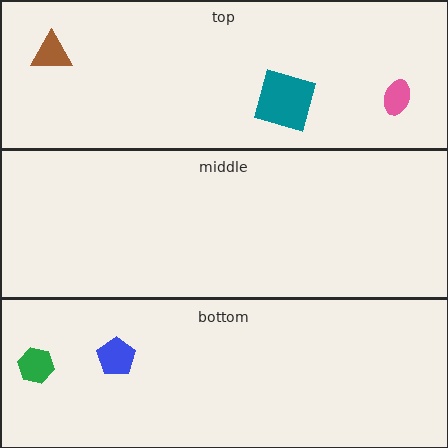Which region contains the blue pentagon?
The bottom region.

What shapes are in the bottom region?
The blue pentagon, the green hexagon.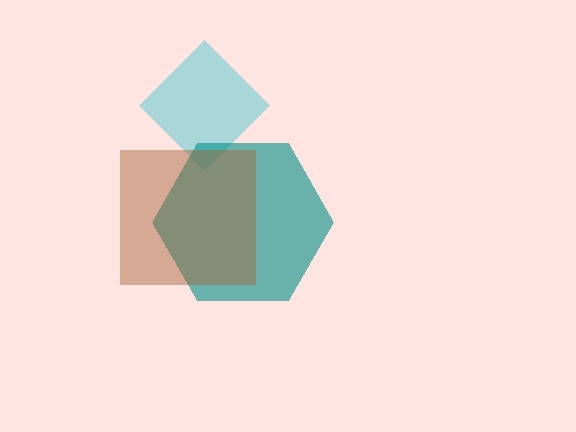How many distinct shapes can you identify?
There are 3 distinct shapes: a cyan diamond, a teal hexagon, a brown square.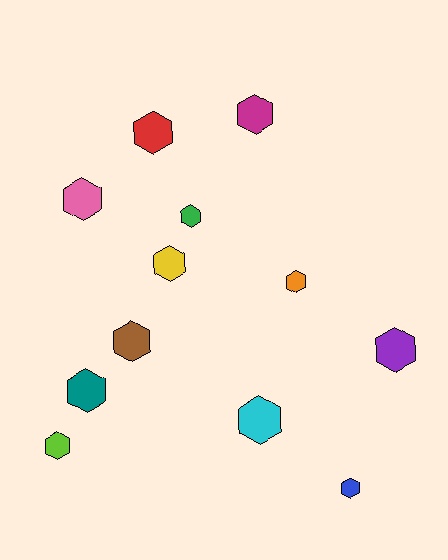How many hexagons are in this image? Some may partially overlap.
There are 12 hexagons.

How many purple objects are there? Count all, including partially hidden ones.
There is 1 purple object.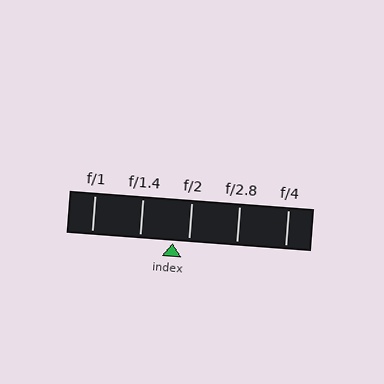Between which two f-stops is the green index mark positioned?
The index mark is between f/1.4 and f/2.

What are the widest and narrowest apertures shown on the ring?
The widest aperture shown is f/1 and the narrowest is f/4.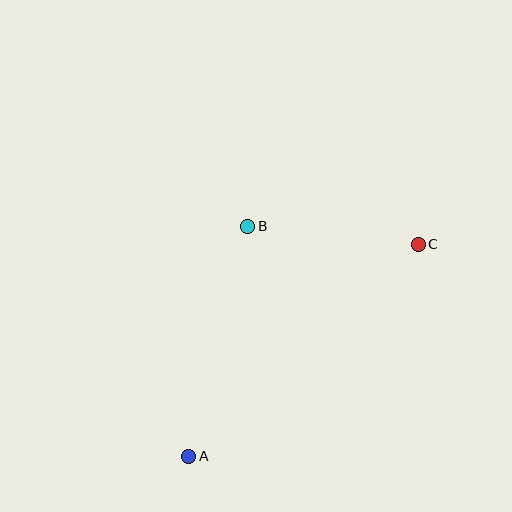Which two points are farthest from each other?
Points A and C are farthest from each other.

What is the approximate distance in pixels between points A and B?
The distance between A and B is approximately 238 pixels.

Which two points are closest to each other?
Points B and C are closest to each other.